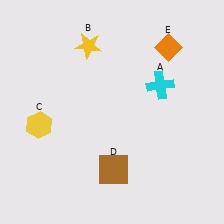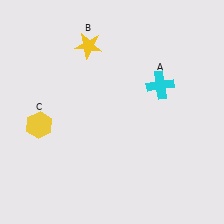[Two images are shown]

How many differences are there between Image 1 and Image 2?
There are 2 differences between the two images.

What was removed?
The orange diamond (E), the brown square (D) were removed in Image 2.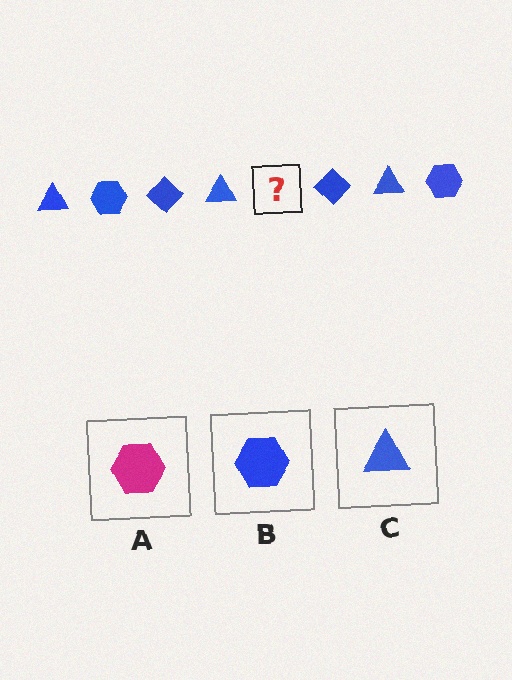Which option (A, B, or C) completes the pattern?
B.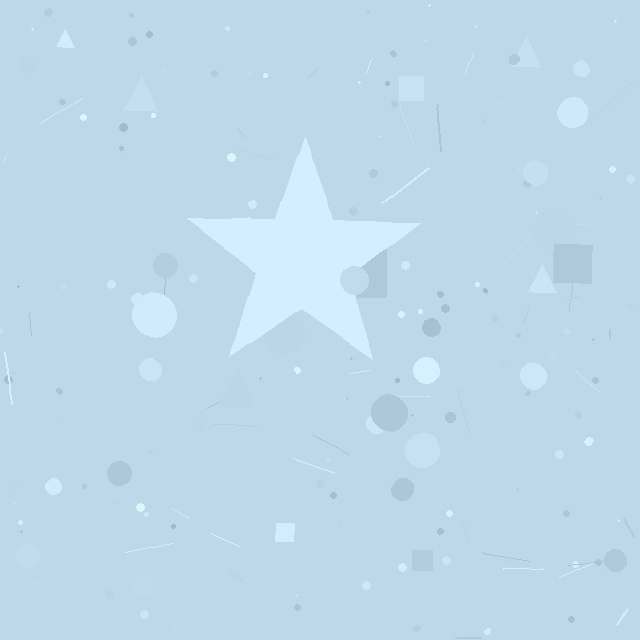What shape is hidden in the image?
A star is hidden in the image.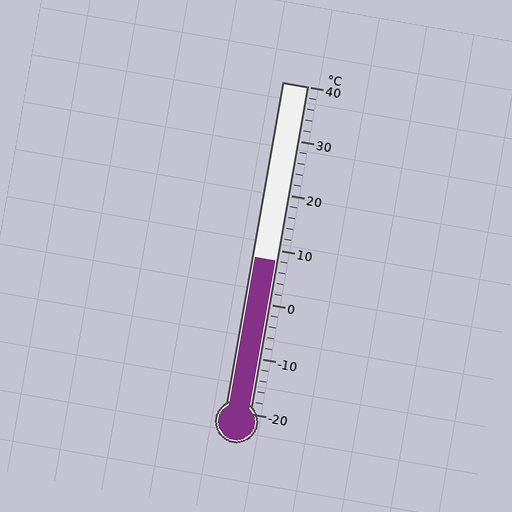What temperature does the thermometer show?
The thermometer shows approximately 8°C.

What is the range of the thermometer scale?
The thermometer scale ranges from -20°C to 40°C.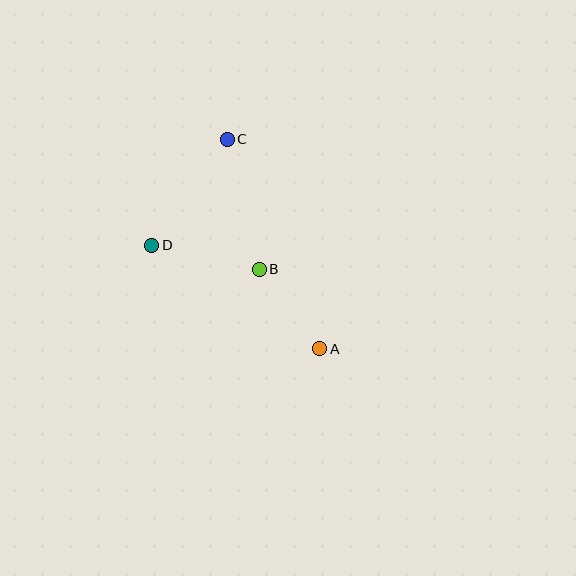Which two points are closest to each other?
Points A and B are closest to each other.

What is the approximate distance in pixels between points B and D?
The distance between B and D is approximately 110 pixels.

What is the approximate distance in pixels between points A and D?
The distance between A and D is approximately 197 pixels.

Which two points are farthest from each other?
Points A and C are farthest from each other.